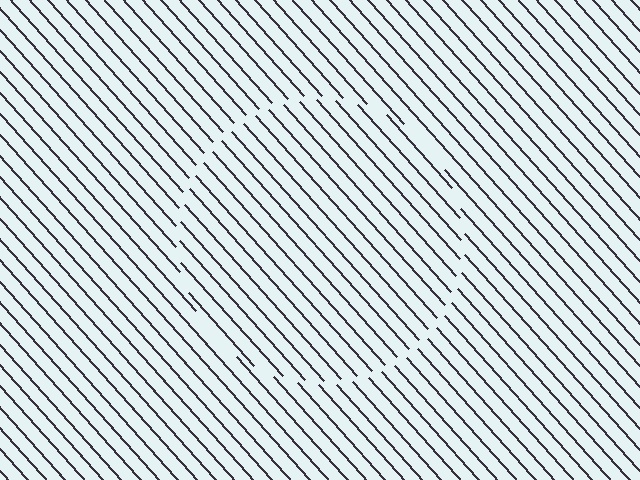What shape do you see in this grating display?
An illusory circle. The interior of the shape contains the same grating, shifted by half a period — the contour is defined by the phase discontinuity where line-ends from the inner and outer gratings abut.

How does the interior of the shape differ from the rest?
The interior of the shape contains the same grating, shifted by half a period — the contour is defined by the phase discontinuity where line-ends from the inner and outer gratings abut.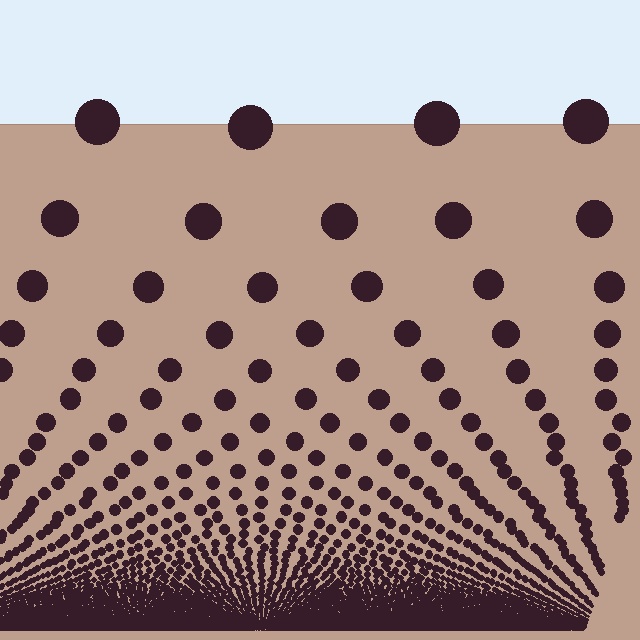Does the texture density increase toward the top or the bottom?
Density increases toward the bottom.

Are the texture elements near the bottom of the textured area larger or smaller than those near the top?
Smaller. The gradient is inverted — elements near the bottom are smaller and denser.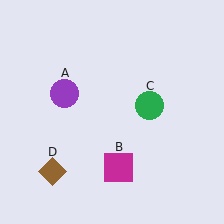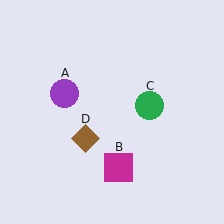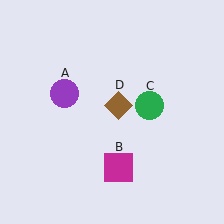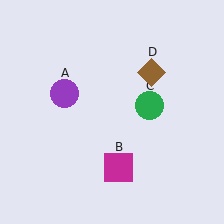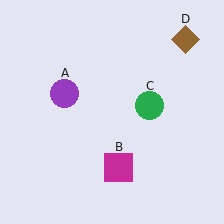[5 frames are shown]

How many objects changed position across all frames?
1 object changed position: brown diamond (object D).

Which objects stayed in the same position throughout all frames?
Purple circle (object A) and magenta square (object B) and green circle (object C) remained stationary.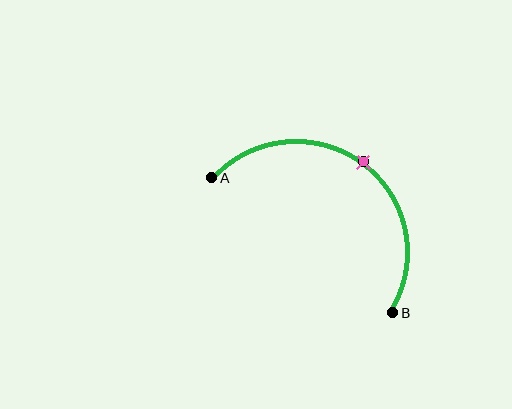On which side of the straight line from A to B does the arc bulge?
The arc bulges above and to the right of the straight line connecting A and B.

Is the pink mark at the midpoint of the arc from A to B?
Yes. The pink mark lies on the arc at equal arc-length from both A and B — it is the arc midpoint.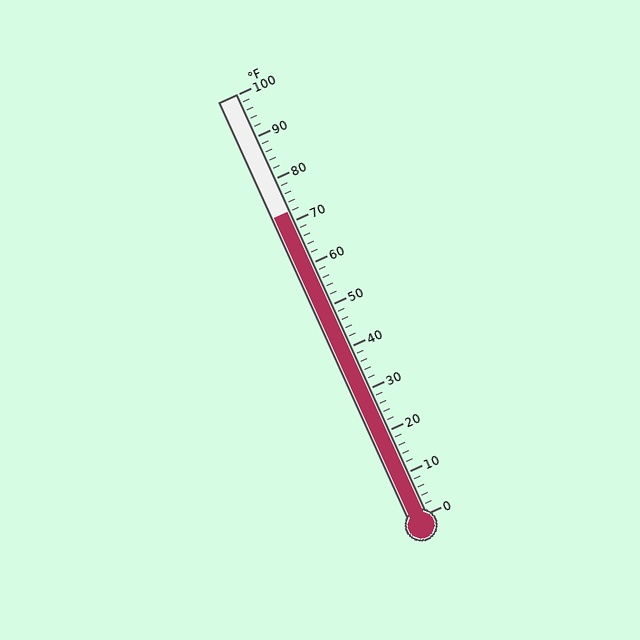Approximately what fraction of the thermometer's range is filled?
The thermometer is filled to approximately 70% of its range.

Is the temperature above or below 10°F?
The temperature is above 10°F.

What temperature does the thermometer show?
The thermometer shows approximately 72°F.